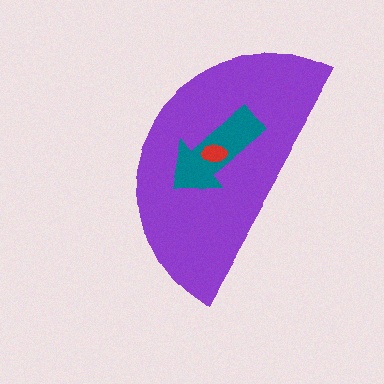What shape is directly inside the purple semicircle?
The teal arrow.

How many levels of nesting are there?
3.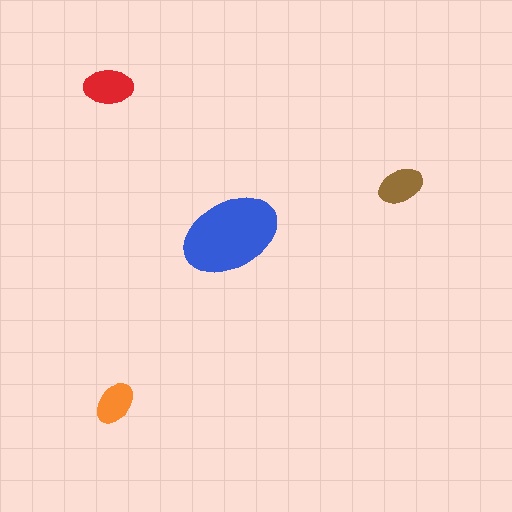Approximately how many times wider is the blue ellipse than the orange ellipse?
About 2 times wider.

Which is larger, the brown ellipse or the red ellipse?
The red one.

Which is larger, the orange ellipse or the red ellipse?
The red one.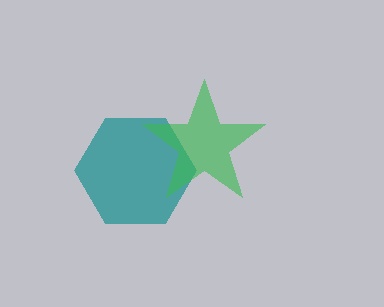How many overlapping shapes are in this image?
There are 2 overlapping shapes in the image.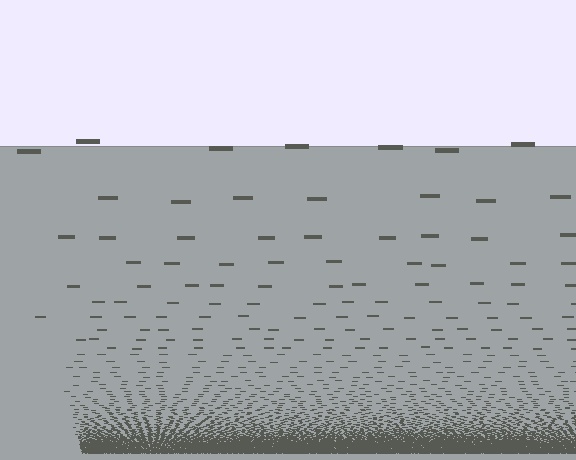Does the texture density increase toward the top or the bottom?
Density increases toward the bottom.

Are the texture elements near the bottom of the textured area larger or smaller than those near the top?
Smaller. The gradient is inverted — elements near the bottom are smaller and denser.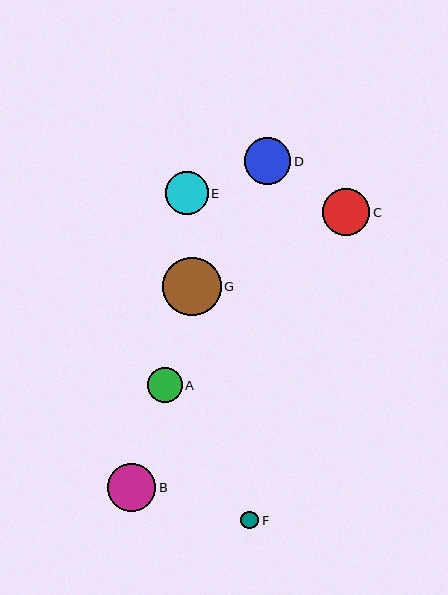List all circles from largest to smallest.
From largest to smallest: G, B, C, D, E, A, F.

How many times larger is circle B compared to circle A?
Circle B is approximately 1.4 times the size of circle A.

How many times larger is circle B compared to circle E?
Circle B is approximately 1.1 times the size of circle E.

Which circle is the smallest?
Circle F is the smallest with a size of approximately 18 pixels.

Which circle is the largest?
Circle G is the largest with a size of approximately 59 pixels.